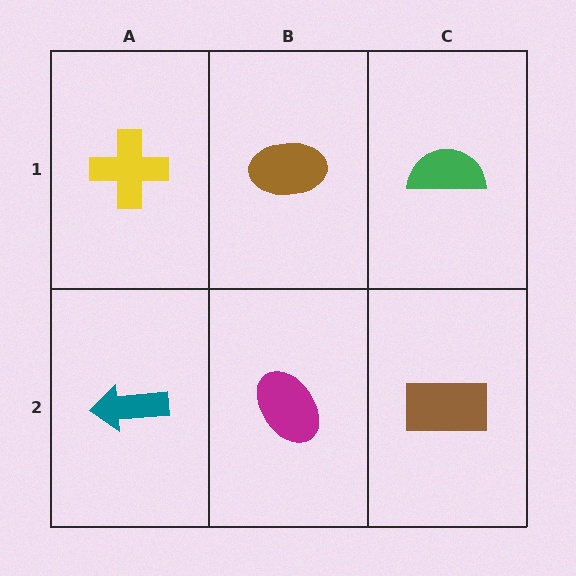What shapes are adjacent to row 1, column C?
A brown rectangle (row 2, column C), a brown ellipse (row 1, column B).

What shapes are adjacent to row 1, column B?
A magenta ellipse (row 2, column B), a yellow cross (row 1, column A), a green semicircle (row 1, column C).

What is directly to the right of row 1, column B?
A green semicircle.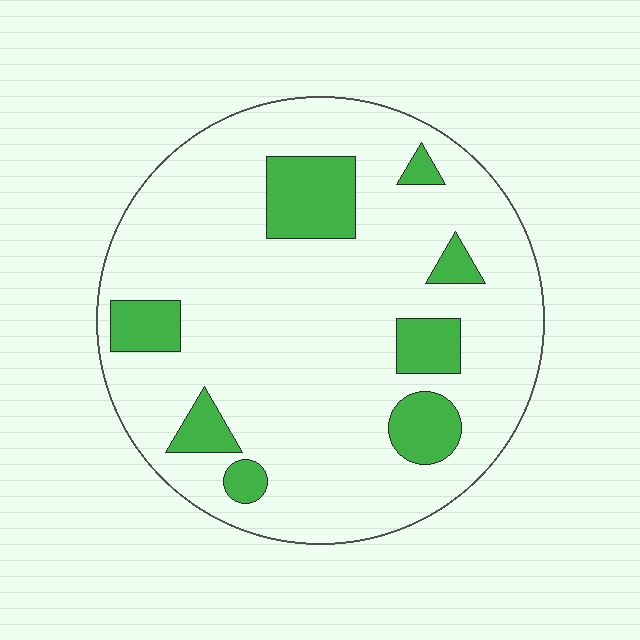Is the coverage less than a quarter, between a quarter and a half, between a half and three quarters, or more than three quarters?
Less than a quarter.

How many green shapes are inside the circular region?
8.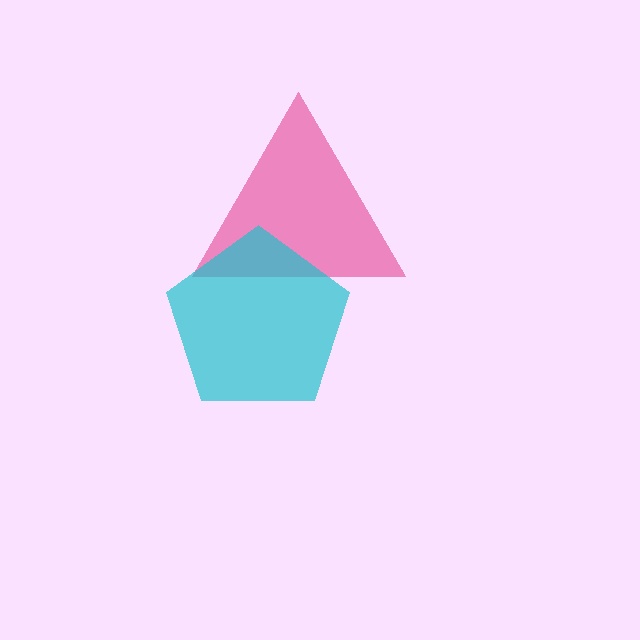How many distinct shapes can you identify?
There are 2 distinct shapes: a pink triangle, a cyan pentagon.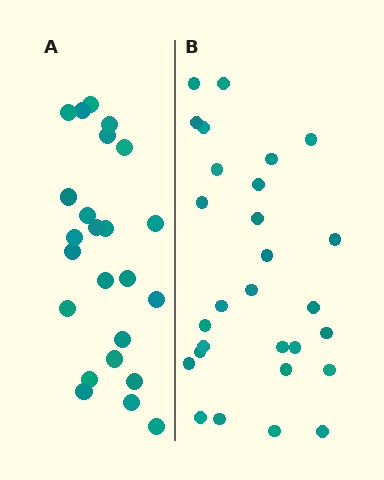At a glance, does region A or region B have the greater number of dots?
Region B (the right region) has more dots.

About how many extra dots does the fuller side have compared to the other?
Region B has about 4 more dots than region A.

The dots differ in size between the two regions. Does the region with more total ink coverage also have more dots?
No. Region A has more total ink coverage because its dots are larger, but region B actually contains more individual dots. Total area can be misleading — the number of items is what matters here.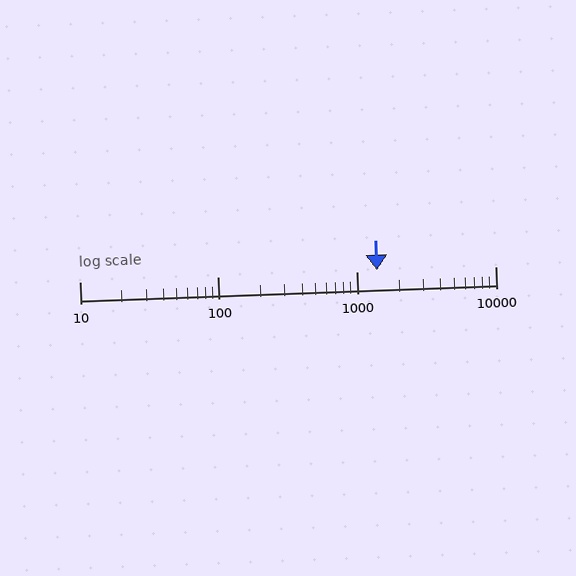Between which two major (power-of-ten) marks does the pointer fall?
The pointer is between 1000 and 10000.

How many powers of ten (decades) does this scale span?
The scale spans 3 decades, from 10 to 10000.